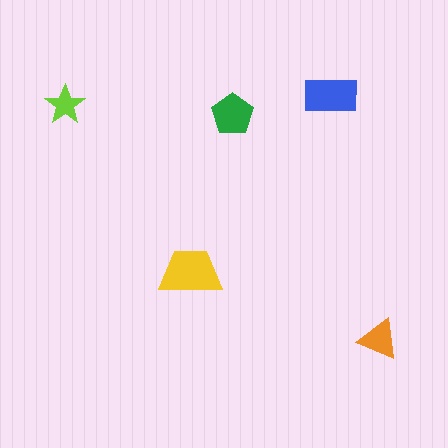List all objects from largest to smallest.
The yellow trapezoid, the blue rectangle, the green pentagon, the orange triangle, the lime star.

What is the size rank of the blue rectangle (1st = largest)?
2nd.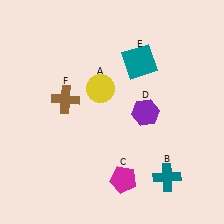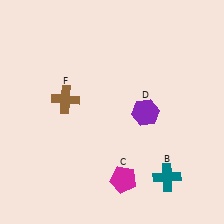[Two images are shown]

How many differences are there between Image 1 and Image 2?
There are 2 differences between the two images.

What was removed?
The yellow circle (A), the teal square (E) were removed in Image 2.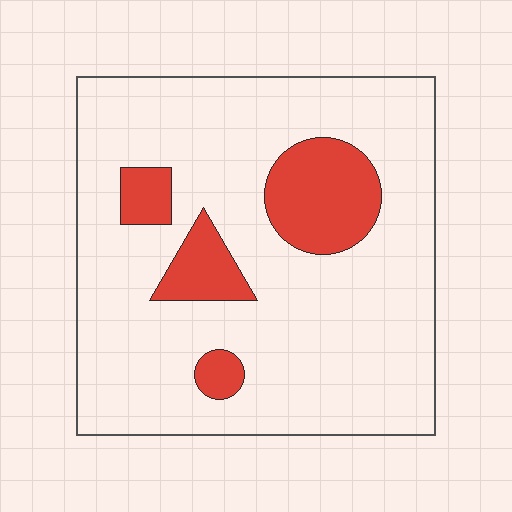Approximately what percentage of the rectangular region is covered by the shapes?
Approximately 15%.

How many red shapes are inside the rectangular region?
4.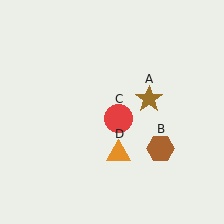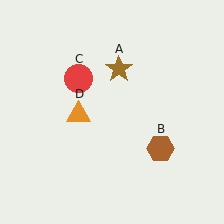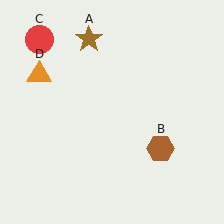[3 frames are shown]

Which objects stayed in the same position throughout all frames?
Brown hexagon (object B) remained stationary.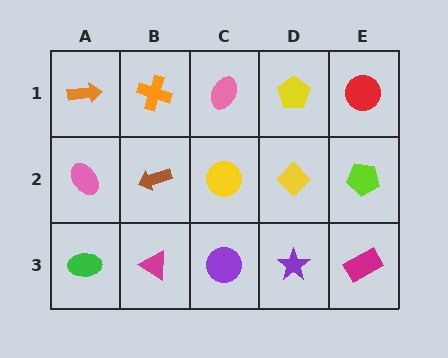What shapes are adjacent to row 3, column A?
A pink ellipse (row 2, column A), a magenta triangle (row 3, column B).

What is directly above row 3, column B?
A brown arrow.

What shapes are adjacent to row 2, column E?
A red circle (row 1, column E), a magenta rectangle (row 3, column E), a yellow diamond (row 2, column D).